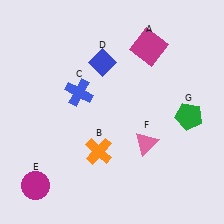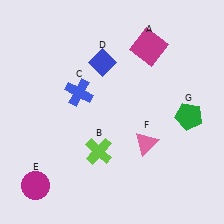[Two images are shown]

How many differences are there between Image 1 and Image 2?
There is 1 difference between the two images.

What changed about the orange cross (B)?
In Image 1, B is orange. In Image 2, it changed to lime.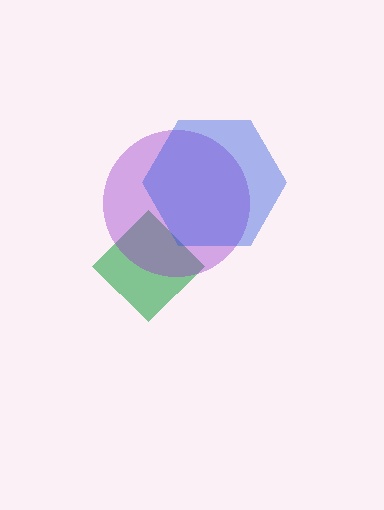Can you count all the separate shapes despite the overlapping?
Yes, there are 3 separate shapes.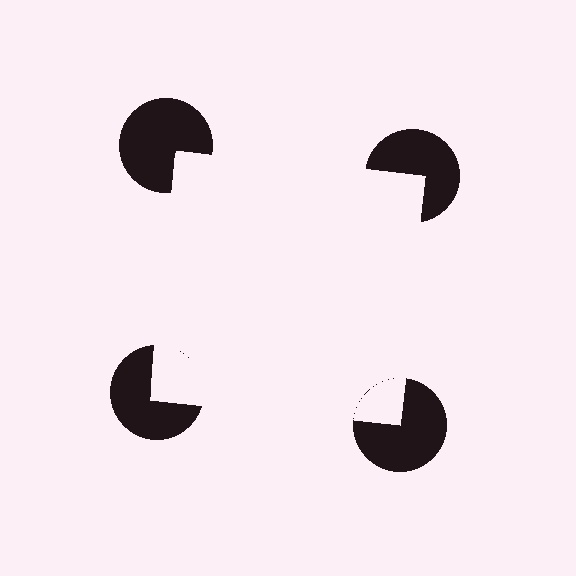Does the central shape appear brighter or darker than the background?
It typically appears slightly brighter than the background, even though no actual brightness change is drawn.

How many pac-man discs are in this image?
There are 4 — one at each vertex of the illusory square.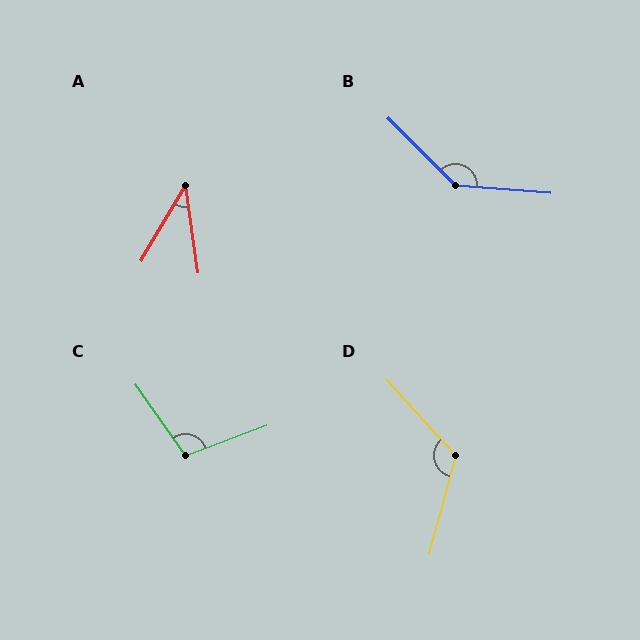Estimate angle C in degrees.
Approximately 104 degrees.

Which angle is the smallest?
A, at approximately 39 degrees.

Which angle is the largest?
B, at approximately 139 degrees.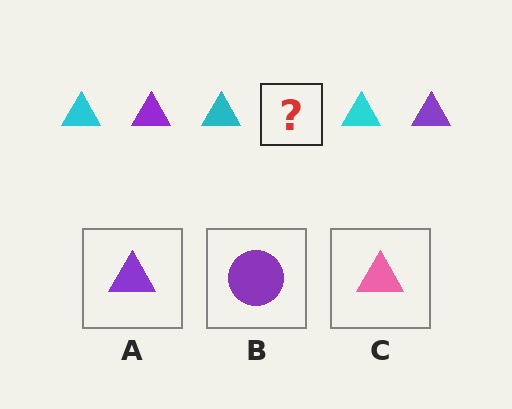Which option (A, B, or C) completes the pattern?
A.